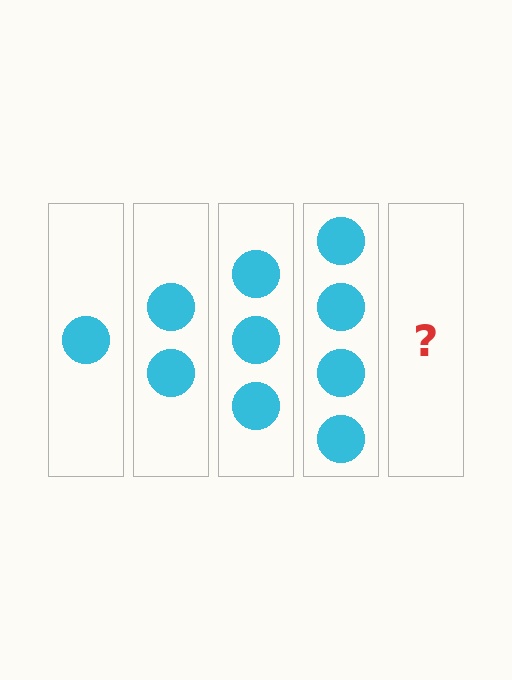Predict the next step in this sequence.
The next step is 5 circles.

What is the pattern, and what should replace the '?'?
The pattern is that each step adds one more circle. The '?' should be 5 circles.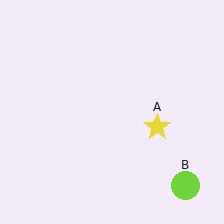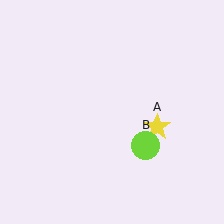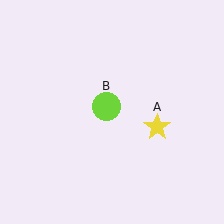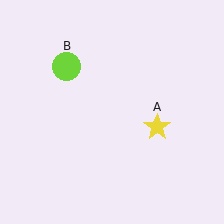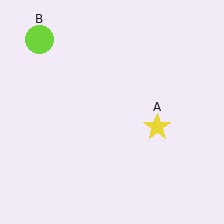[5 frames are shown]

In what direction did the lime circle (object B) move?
The lime circle (object B) moved up and to the left.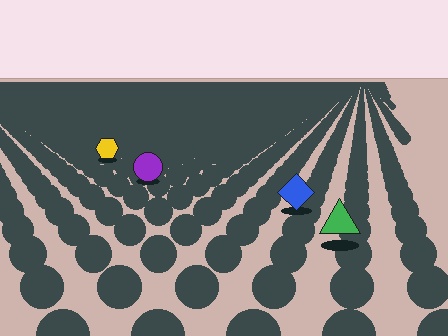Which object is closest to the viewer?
The green triangle is closest. The texture marks near it are larger and more spread out.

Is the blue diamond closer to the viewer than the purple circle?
Yes. The blue diamond is closer — you can tell from the texture gradient: the ground texture is coarser near it.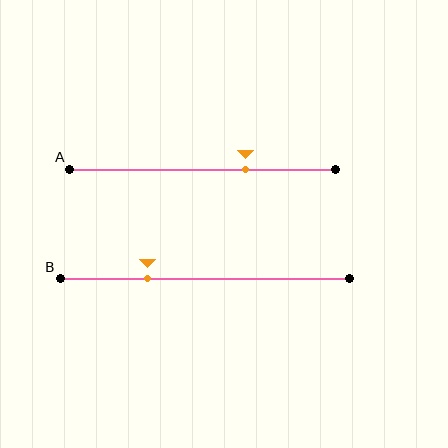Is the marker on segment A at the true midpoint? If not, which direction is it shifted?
No, the marker on segment A is shifted to the right by about 16% of the segment length.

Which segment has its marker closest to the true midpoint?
Segment A has its marker closest to the true midpoint.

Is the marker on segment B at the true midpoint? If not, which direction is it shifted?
No, the marker on segment B is shifted to the left by about 20% of the segment length.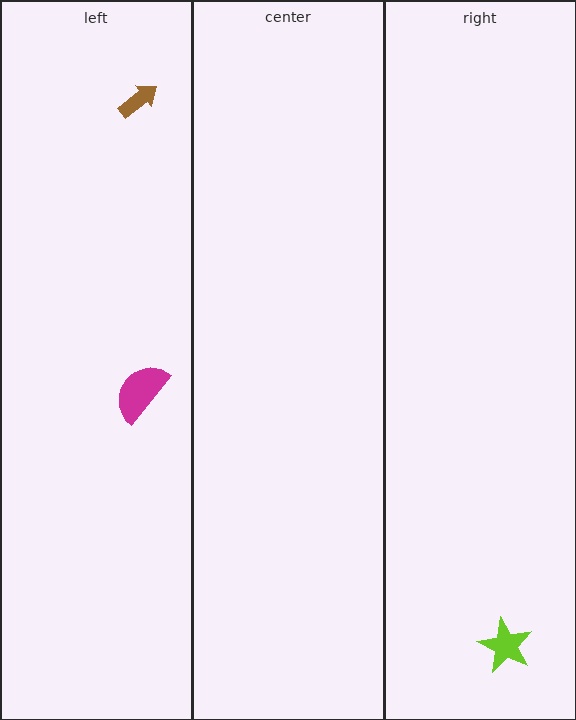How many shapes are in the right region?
1.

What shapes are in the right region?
The lime star.